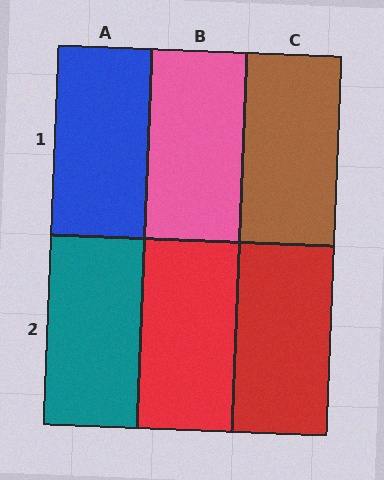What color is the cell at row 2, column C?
Red.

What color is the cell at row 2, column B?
Red.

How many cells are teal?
1 cell is teal.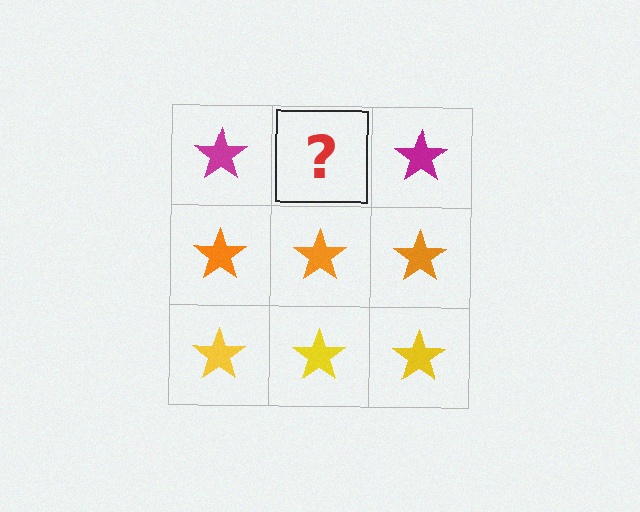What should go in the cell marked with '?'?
The missing cell should contain a magenta star.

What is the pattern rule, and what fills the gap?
The rule is that each row has a consistent color. The gap should be filled with a magenta star.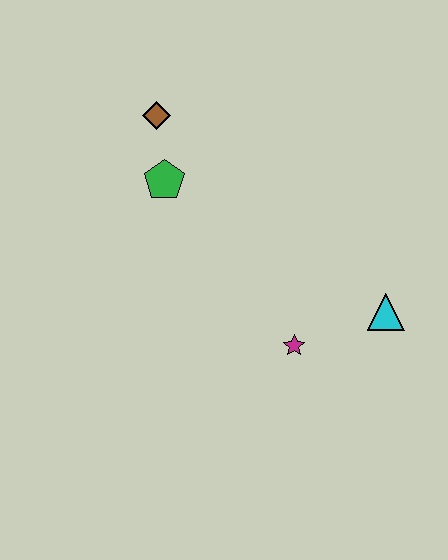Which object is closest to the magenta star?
The cyan triangle is closest to the magenta star.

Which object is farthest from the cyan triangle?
The brown diamond is farthest from the cyan triangle.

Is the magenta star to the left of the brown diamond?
No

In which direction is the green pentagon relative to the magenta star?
The green pentagon is above the magenta star.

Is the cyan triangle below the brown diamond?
Yes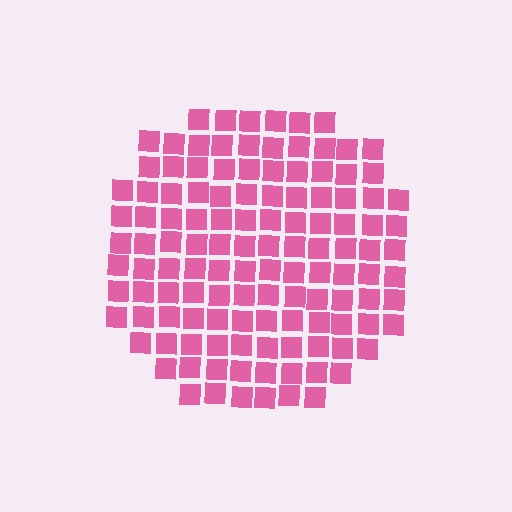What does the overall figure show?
The overall figure shows a circle.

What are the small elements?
The small elements are squares.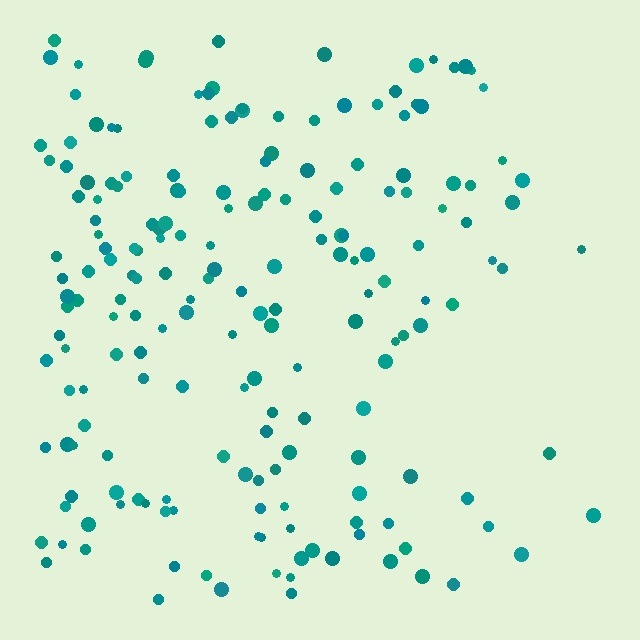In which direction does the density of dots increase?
From right to left, with the left side densest.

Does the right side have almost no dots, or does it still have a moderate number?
Still a moderate number, just noticeably fewer than the left.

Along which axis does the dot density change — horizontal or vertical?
Horizontal.